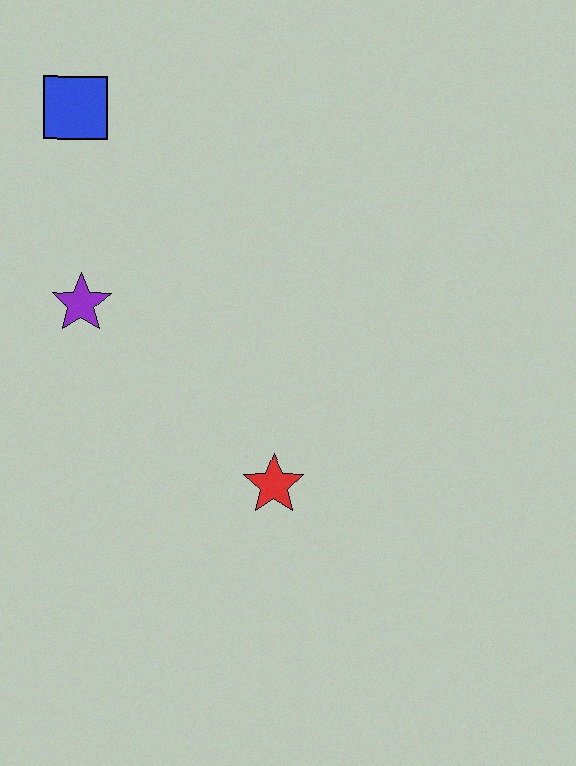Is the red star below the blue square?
Yes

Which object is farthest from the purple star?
The red star is farthest from the purple star.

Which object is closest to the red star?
The purple star is closest to the red star.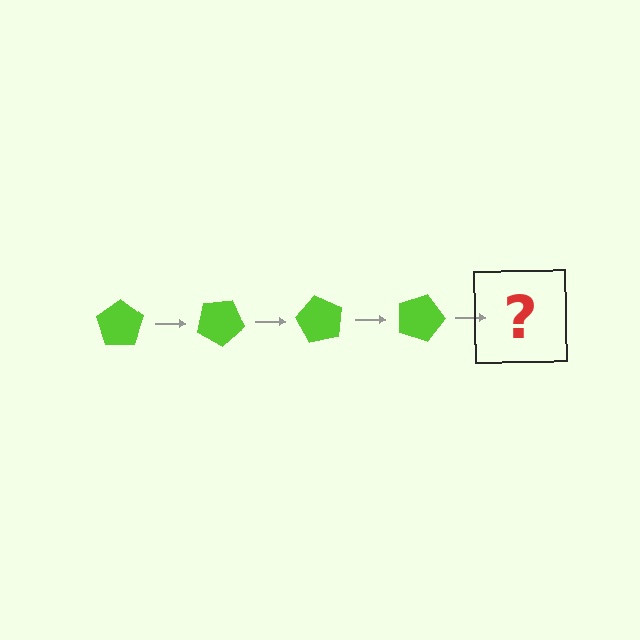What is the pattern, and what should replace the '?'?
The pattern is that the pentagon rotates 30 degrees each step. The '?' should be a lime pentagon rotated 120 degrees.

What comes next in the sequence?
The next element should be a lime pentagon rotated 120 degrees.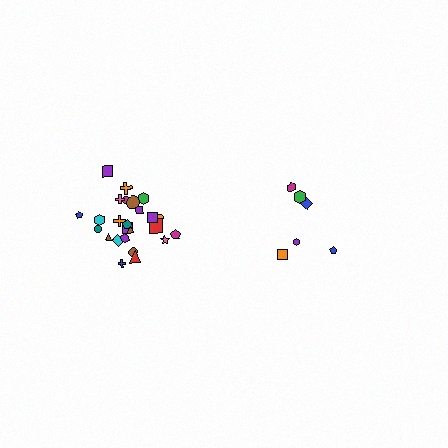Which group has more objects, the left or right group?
The left group.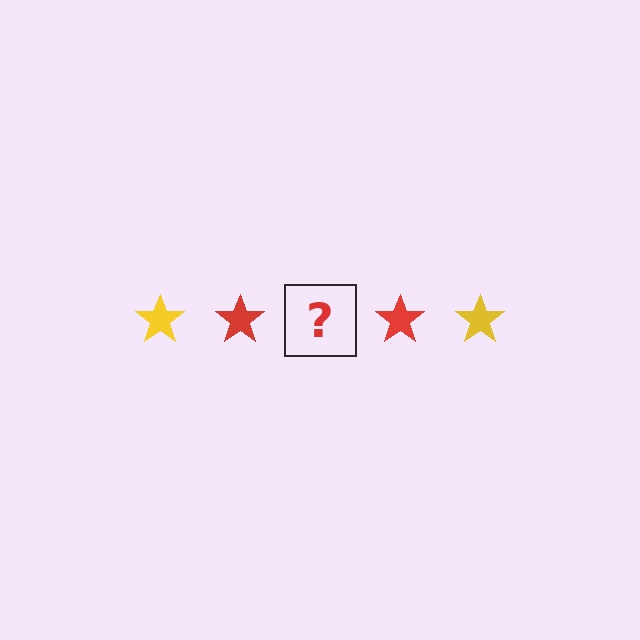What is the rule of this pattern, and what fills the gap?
The rule is that the pattern cycles through yellow, red stars. The gap should be filled with a yellow star.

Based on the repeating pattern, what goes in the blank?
The blank should be a yellow star.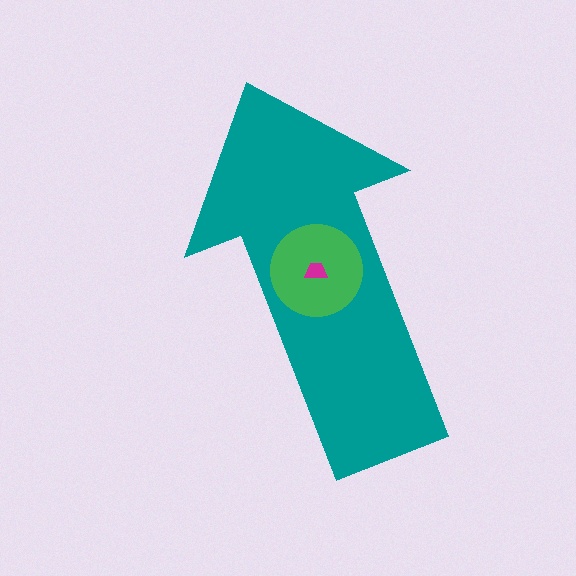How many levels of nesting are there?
3.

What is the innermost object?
The magenta trapezoid.